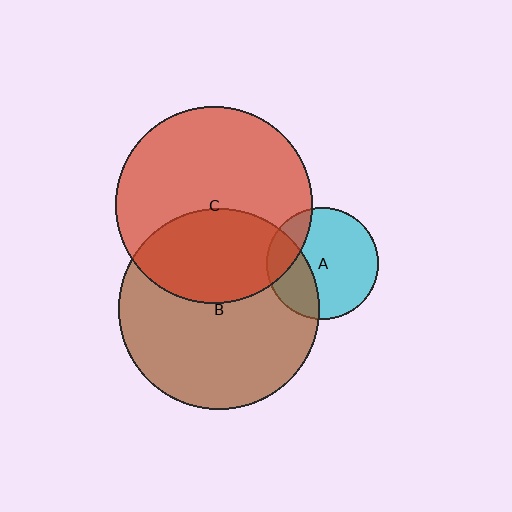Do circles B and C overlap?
Yes.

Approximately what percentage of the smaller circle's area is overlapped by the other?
Approximately 35%.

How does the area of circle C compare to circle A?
Approximately 3.1 times.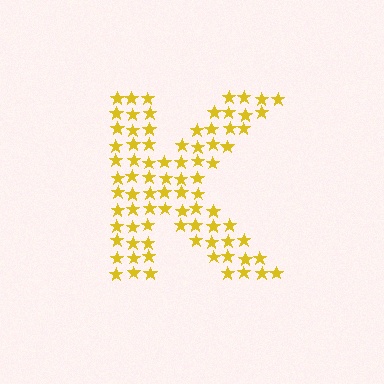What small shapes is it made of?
It is made of small stars.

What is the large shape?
The large shape is the letter K.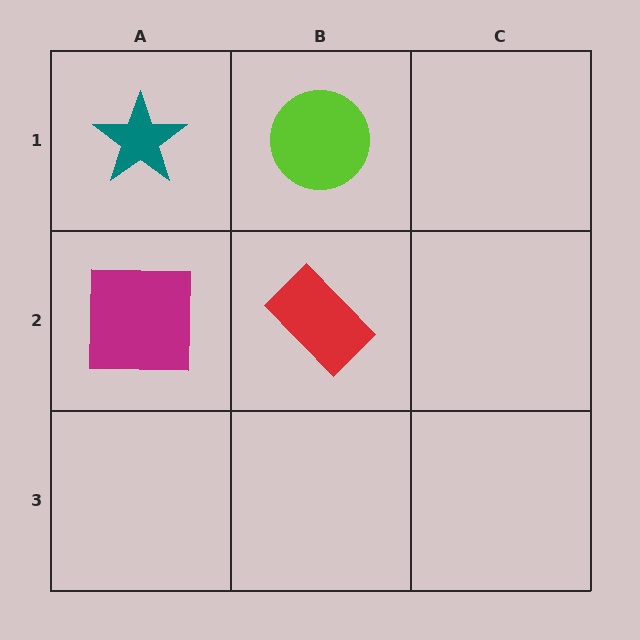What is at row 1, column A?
A teal star.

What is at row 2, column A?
A magenta square.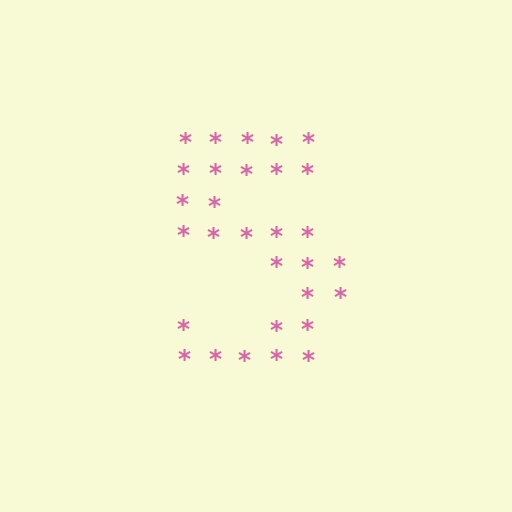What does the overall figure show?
The overall figure shows the digit 5.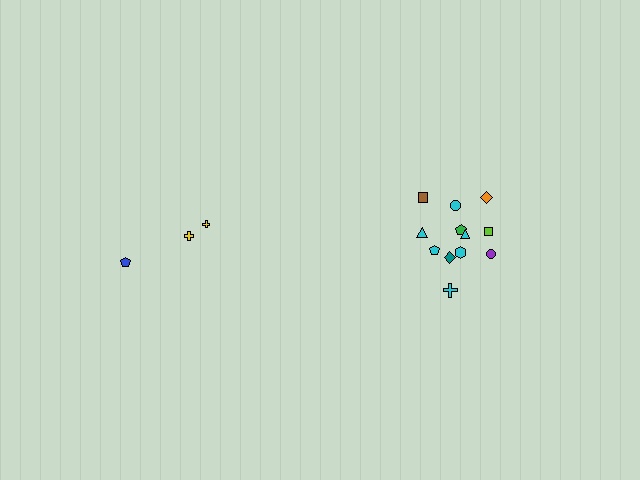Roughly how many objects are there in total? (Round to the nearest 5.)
Roughly 15 objects in total.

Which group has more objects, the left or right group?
The right group.